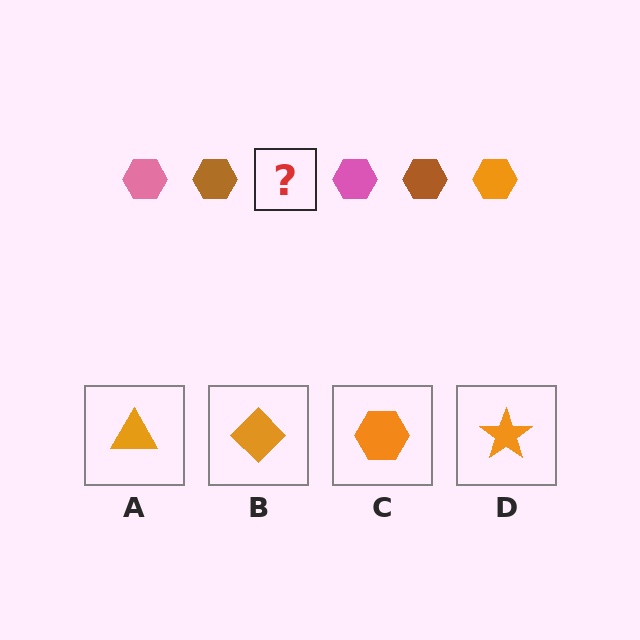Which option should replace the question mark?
Option C.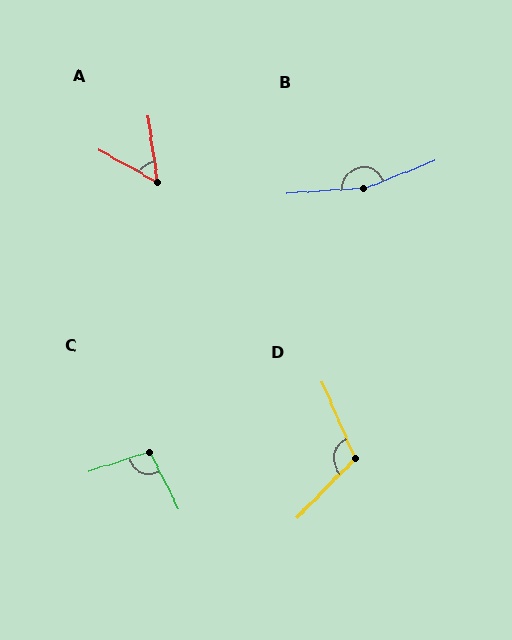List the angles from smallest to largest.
A (53°), C (98°), D (112°), B (162°).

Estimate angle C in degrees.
Approximately 98 degrees.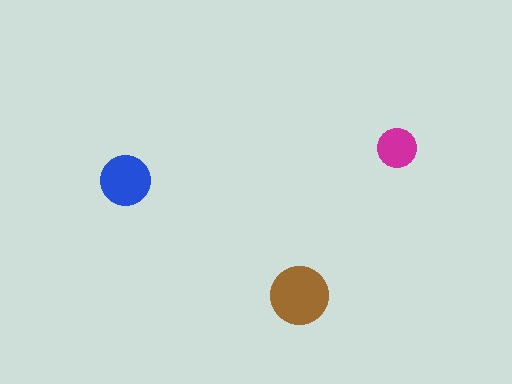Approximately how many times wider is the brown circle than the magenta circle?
About 1.5 times wider.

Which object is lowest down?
The brown circle is bottommost.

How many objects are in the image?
There are 3 objects in the image.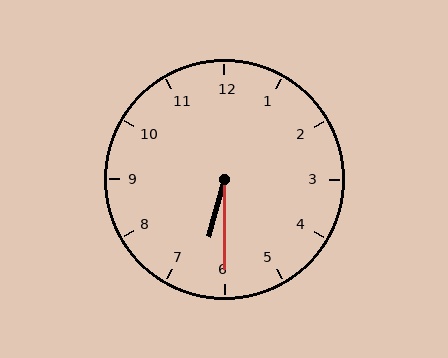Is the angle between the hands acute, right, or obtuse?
It is acute.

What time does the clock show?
6:30.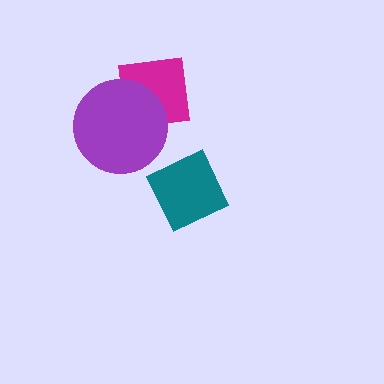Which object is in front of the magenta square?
The purple circle is in front of the magenta square.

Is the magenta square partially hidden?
Yes, it is partially covered by another shape.